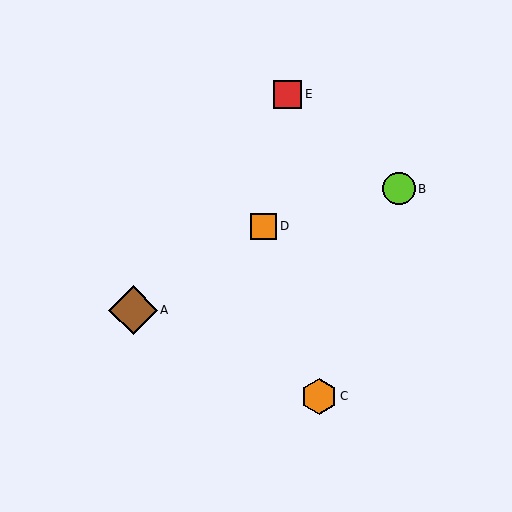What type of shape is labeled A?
Shape A is a brown diamond.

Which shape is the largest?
The brown diamond (labeled A) is the largest.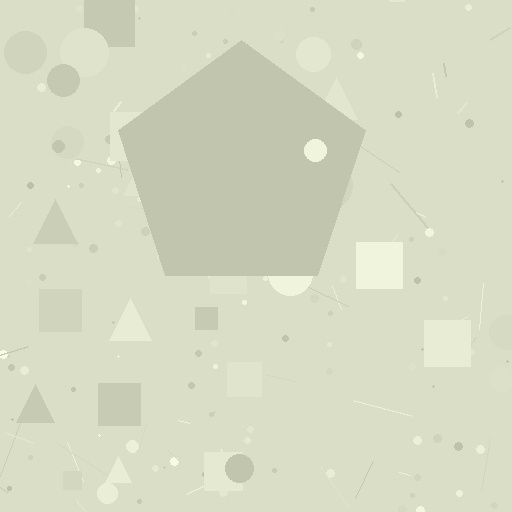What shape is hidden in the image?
A pentagon is hidden in the image.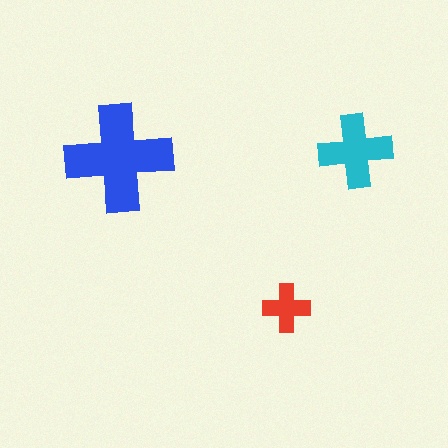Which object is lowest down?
The red cross is bottommost.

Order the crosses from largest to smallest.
the blue one, the cyan one, the red one.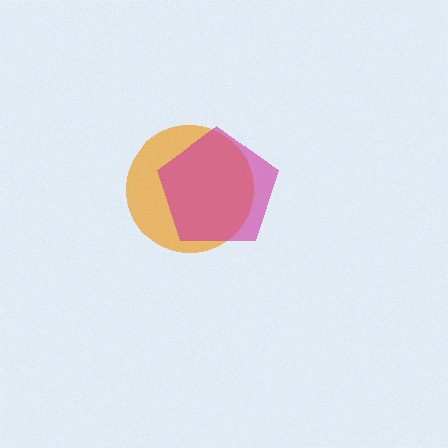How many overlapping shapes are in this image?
There are 2 overlapping shapes in the image.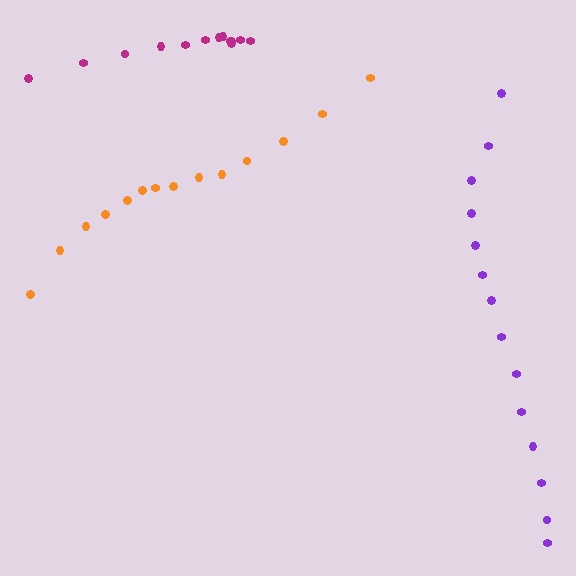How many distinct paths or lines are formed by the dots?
There are 3 distinct paths.